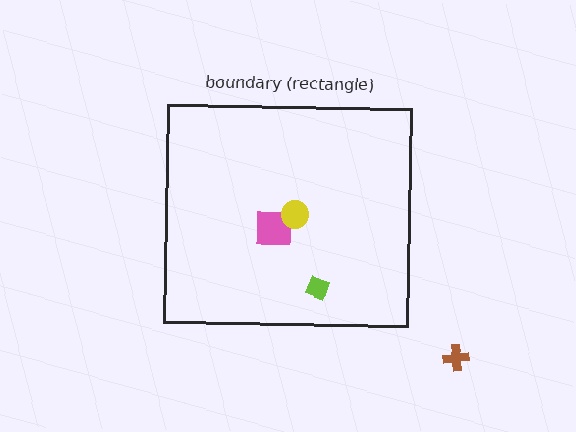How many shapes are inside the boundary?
3 inside, 1 outside.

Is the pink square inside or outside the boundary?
Inside.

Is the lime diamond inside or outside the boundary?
Inside.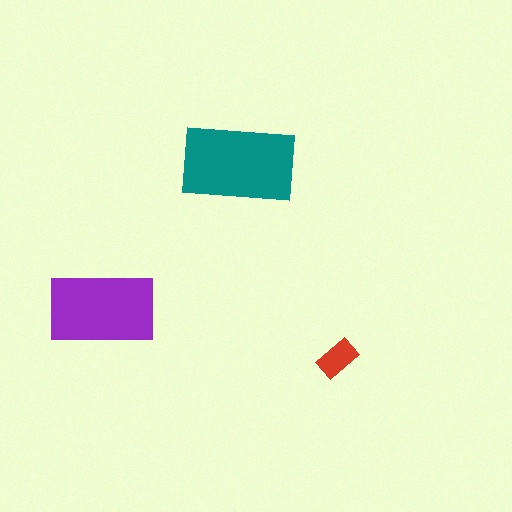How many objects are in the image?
There are 3 objects in the image.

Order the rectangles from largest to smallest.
the teal one, the purple one, the red one.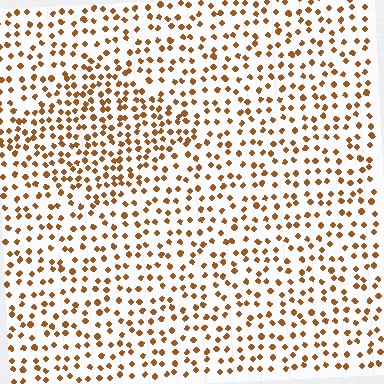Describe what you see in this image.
The image contains small brown elements arranged at two different densities. A diamond-shaped region is visible where the elements are more densely packed than the surrounding area.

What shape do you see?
I see a diamond.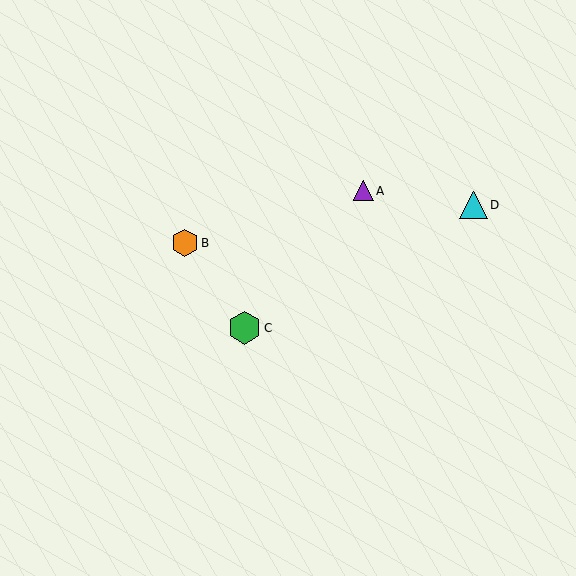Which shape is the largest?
The green hexagon (labeled C) is the largest.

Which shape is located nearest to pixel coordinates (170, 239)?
The orange hexagon (labeled B) at (185, 243) is nearest to that location.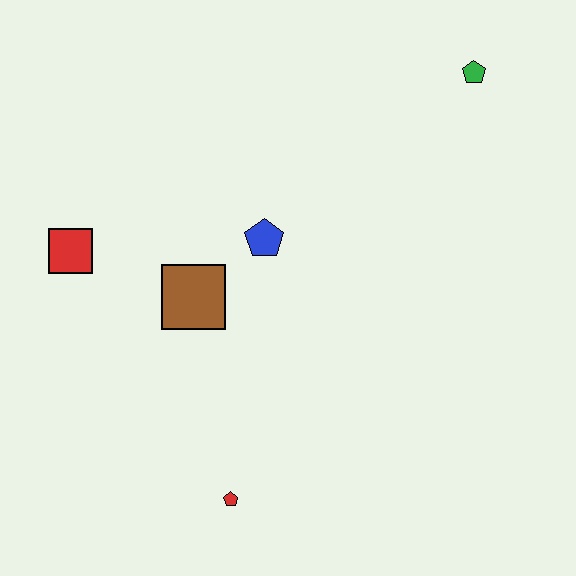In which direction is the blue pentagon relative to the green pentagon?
The blue pentagon is to the left of the green pentagon.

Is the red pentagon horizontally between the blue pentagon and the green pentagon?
No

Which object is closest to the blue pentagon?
The brown square is closest to the blue pentagon.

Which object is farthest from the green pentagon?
The red pentagon is farthest from the green pentagon.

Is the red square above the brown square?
Yes